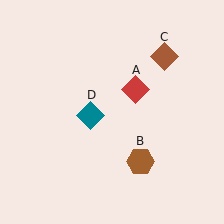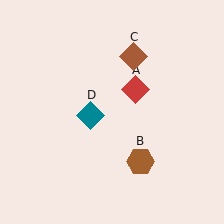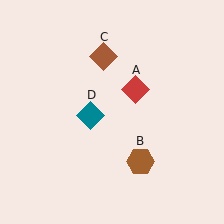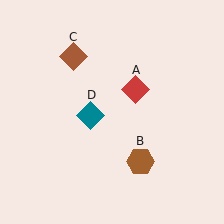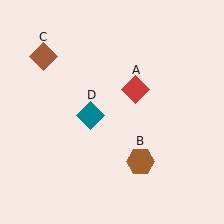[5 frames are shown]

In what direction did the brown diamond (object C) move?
The brown diamond (object C) moved left.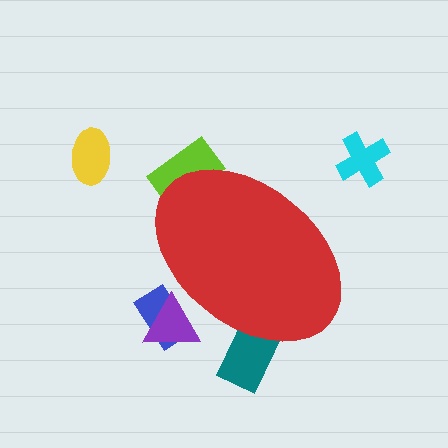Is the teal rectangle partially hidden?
Yes, the teal rectangle is partially hidden behind the red ellipse.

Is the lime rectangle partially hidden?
Yes, the lime rectangle is partially hidden behind the red ellipse.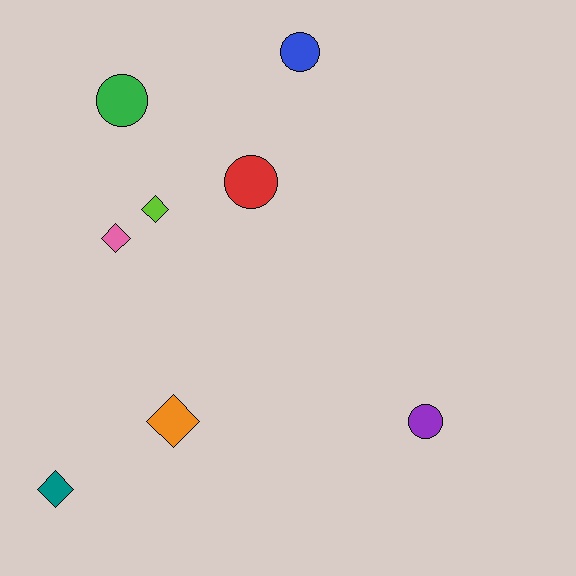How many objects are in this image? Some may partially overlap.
There are 8 objects.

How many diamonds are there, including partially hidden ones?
There are 4 diamonds.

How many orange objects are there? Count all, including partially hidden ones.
There is 1 orange object.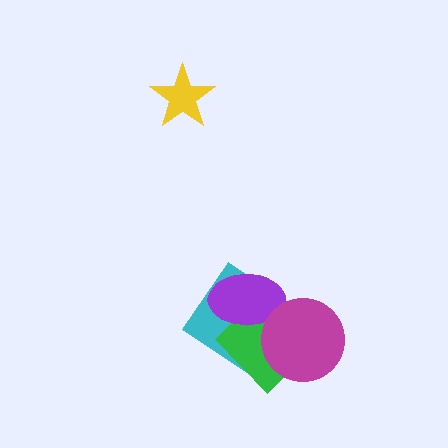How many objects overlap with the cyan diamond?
3 objects overlap with the cyan diamond.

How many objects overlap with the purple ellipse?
3 objects overlap with the purple ellipse.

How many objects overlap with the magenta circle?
3 objects overlap with the magenta circle.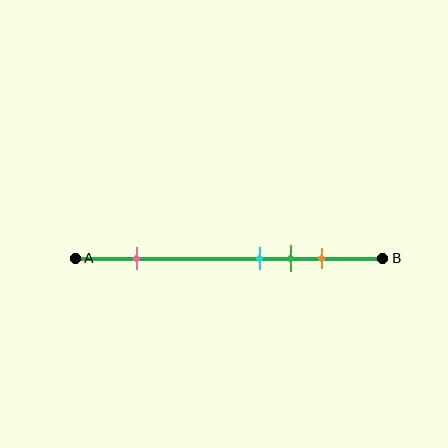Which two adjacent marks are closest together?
The cyan and green marks are the closest adjacent pair.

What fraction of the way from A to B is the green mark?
The green mark is approximately 70% (0.7) of the way from A to B.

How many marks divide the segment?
There are 4 marks dividing the segment.